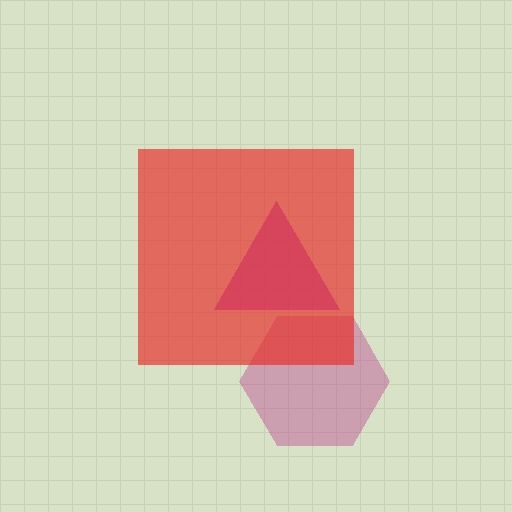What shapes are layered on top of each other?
The layered shapes are: a magenta hexagon, a purple triangle, a red square.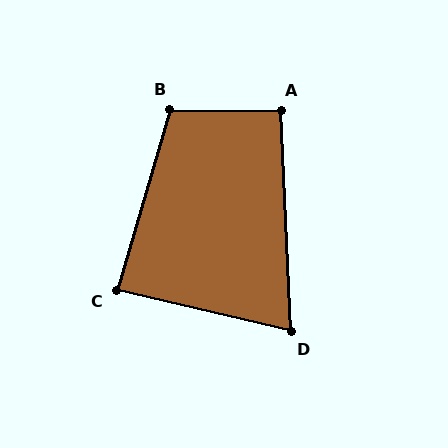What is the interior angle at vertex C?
Approximately 87 degrees (approximately right).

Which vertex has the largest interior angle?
B, at approximately 106 degrees.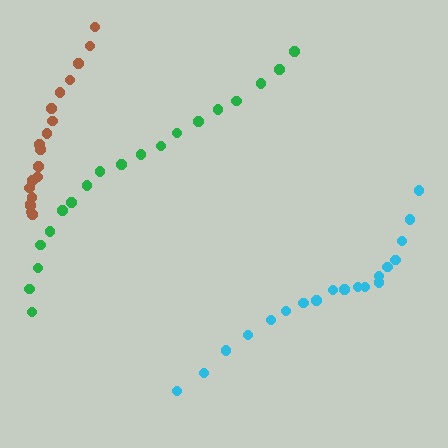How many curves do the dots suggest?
There are 3 distinct paths.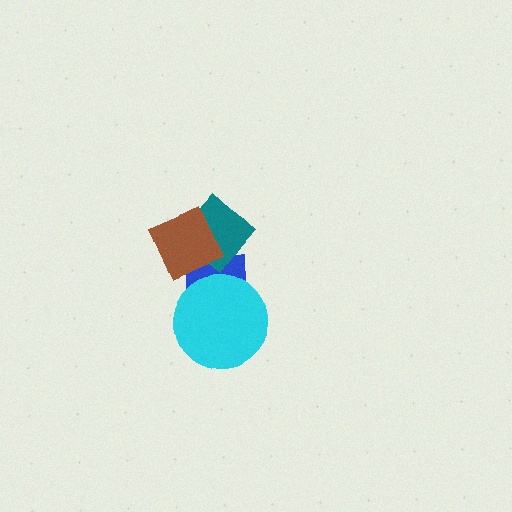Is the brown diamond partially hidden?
No, no other shape covers it.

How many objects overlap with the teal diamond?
2 objects overlap with the teal diamond.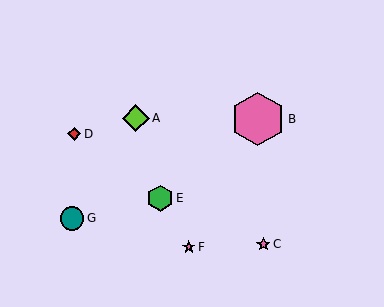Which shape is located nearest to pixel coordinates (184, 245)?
The pink star (labeled F) at (189, 247) is nearest to that location.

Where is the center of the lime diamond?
The center of the lime diamond is at (136, 118).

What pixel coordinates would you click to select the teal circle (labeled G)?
Click at (72, 218) to select the teal circle G.